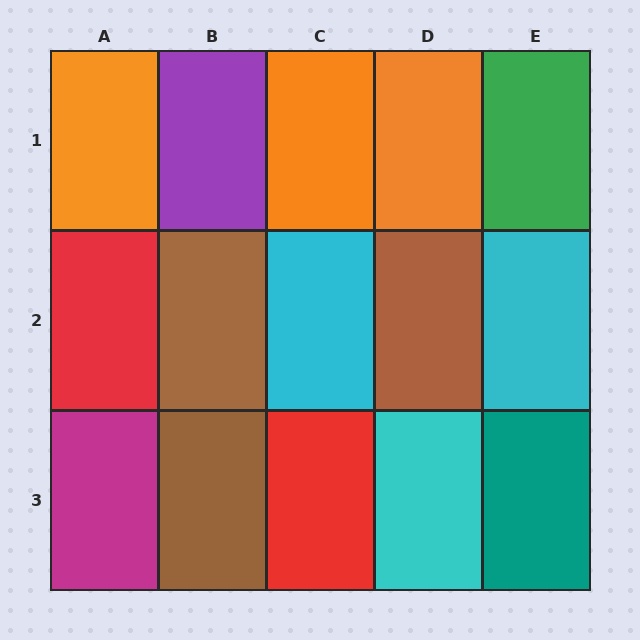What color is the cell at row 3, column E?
Teal.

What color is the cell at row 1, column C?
Orange.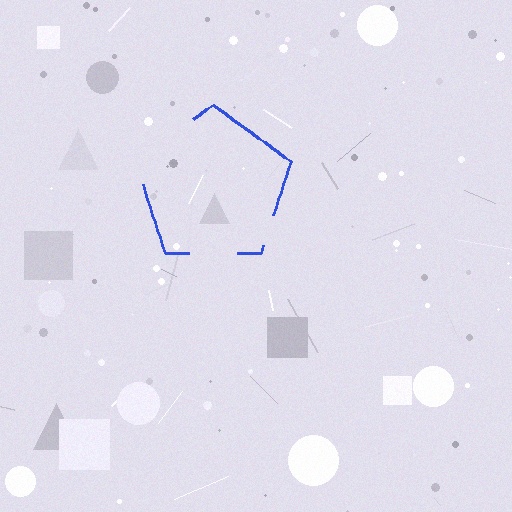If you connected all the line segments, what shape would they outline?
They would outline a pentagon.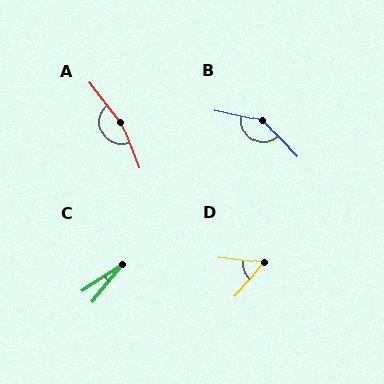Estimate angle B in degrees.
Approximately 146 degrees.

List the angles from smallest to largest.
C (18°), D (55°), B (146°), A (163°).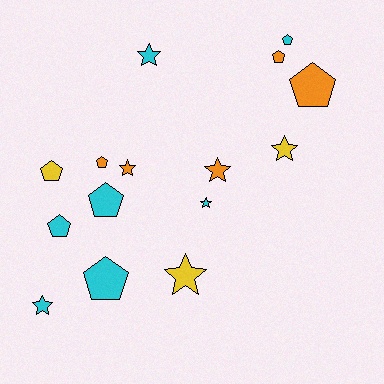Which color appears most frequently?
Cyan, with 7 objects.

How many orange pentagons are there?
There are 3 orange pentagons.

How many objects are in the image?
There are 15 objects.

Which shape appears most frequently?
Pentagon, with 8 objects.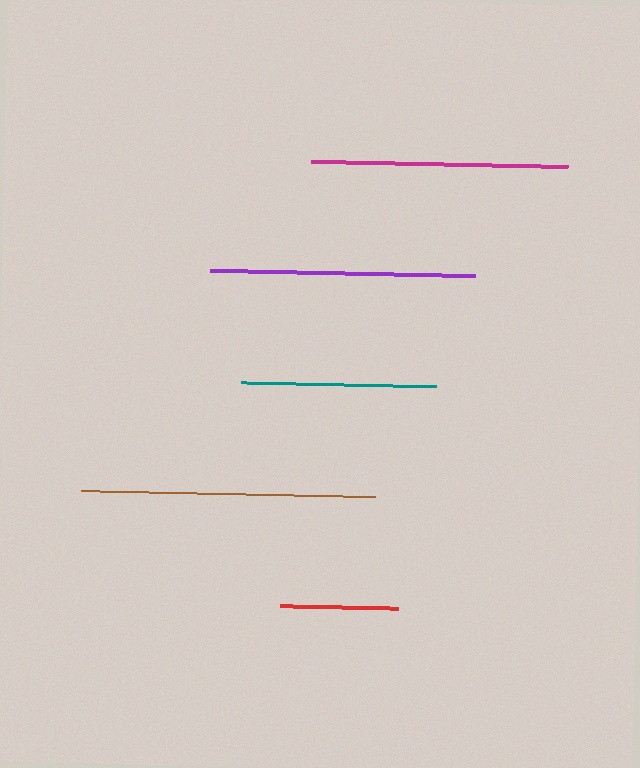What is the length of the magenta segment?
The magenta segment is approximately 257 pixels long.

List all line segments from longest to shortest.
From longest to shortest: brown, purple, magenta, teal, red.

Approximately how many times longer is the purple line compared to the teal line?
The purple line is approximately 1.4 times the length of the teal line.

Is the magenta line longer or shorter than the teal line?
The magenta line is longer than the teal line.